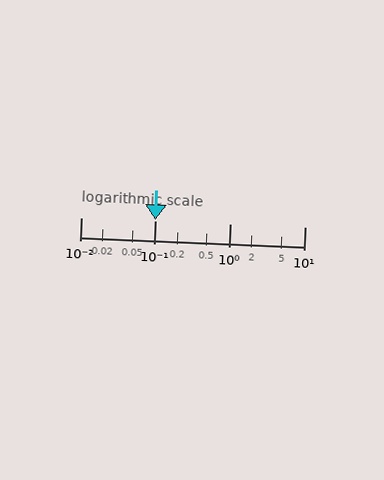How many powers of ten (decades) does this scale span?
The scale spans 3 decades, from 0.01 to 10.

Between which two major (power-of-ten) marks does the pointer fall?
The pointer is between 0.1 and 1.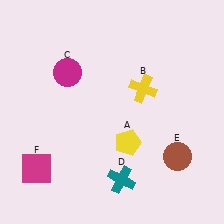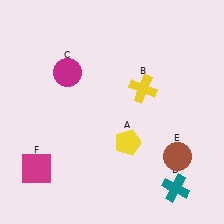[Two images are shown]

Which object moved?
The teal cross (D) moved right.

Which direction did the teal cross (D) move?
The teal cross (D) moved right.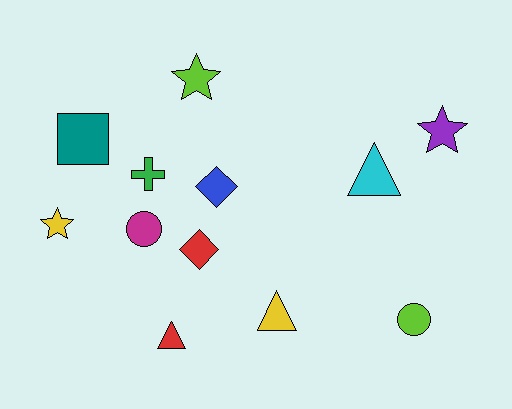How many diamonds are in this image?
There are 2 diamonds.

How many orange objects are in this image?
There are no orange objects.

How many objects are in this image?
There are 12 objects.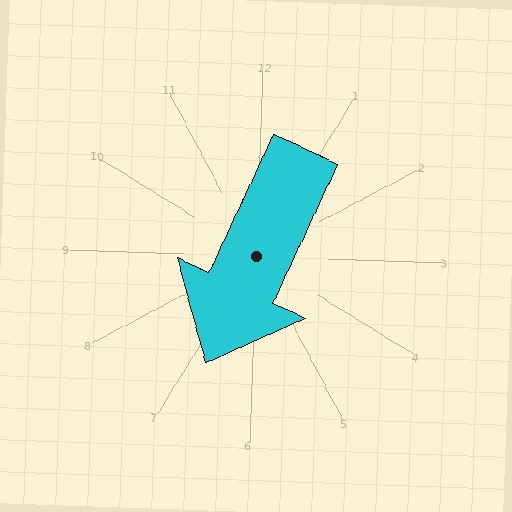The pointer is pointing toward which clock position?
Roughly 7 o'clock.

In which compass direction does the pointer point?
Southwest.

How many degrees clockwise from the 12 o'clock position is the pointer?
Approximately 203 degrees.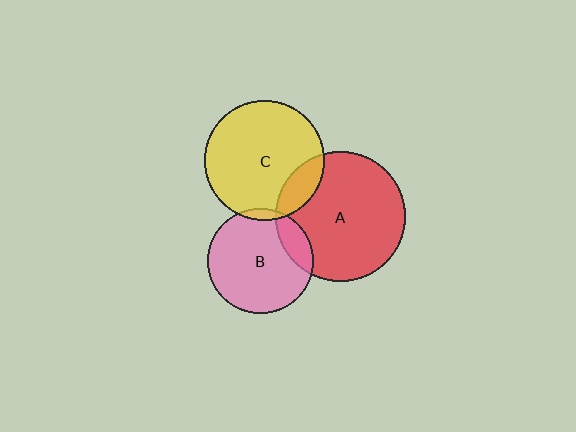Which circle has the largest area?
Circle A (red).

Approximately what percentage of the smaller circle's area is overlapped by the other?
Approximately 15%.